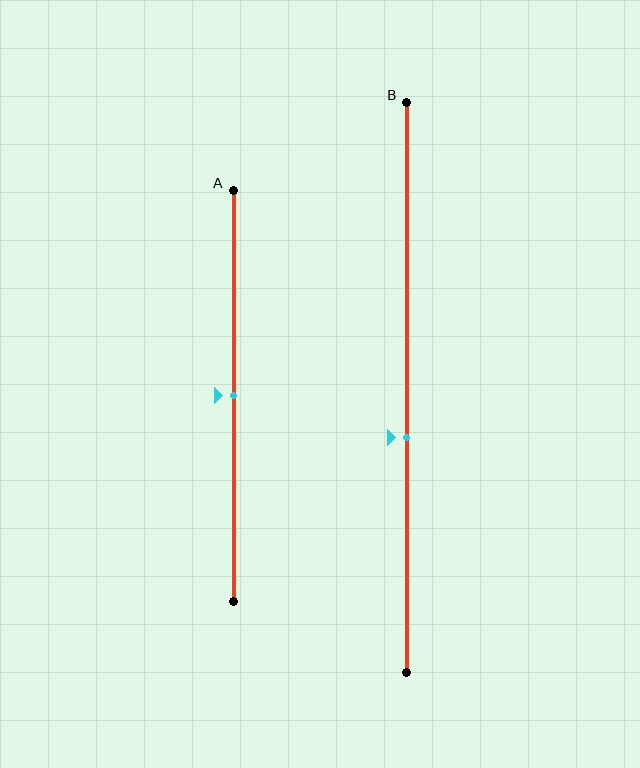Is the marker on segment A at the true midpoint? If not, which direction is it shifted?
Yes, the marker on segment A is at the true midpoint.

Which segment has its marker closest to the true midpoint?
Segment A has its marker closest to the true midpoint.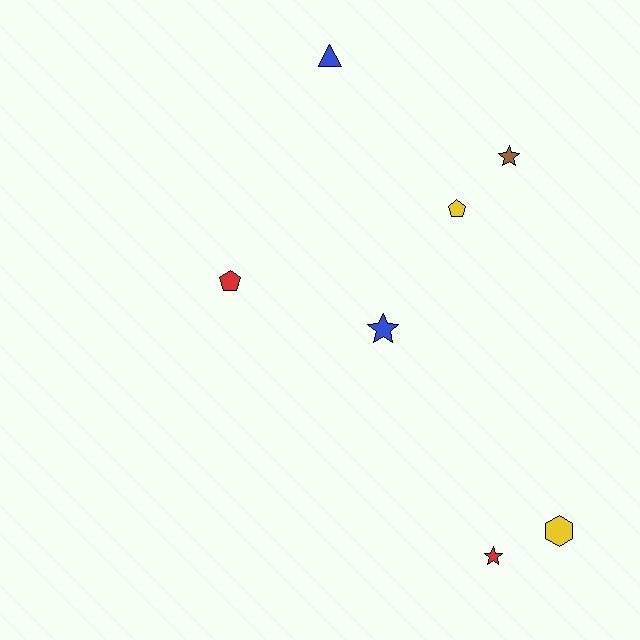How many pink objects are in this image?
There are no pink objects.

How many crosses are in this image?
There are no crosses.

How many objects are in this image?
There are 7 objects.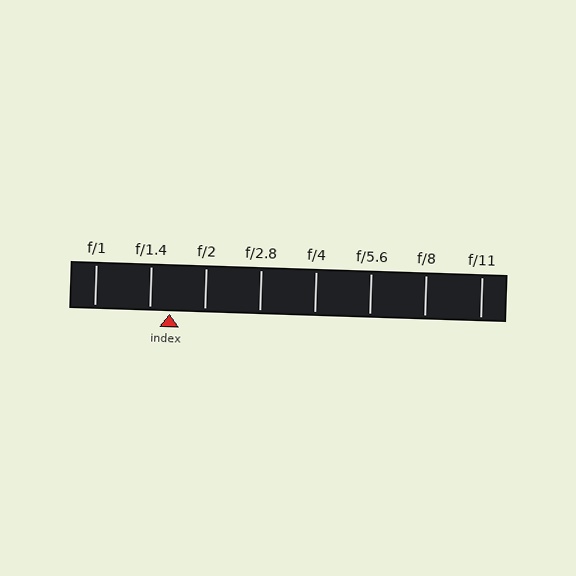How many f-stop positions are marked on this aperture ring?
There are 8 f-stop positions marked.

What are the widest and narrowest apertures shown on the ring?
The widest aperture shown is f/1 and the narrowest is f/11.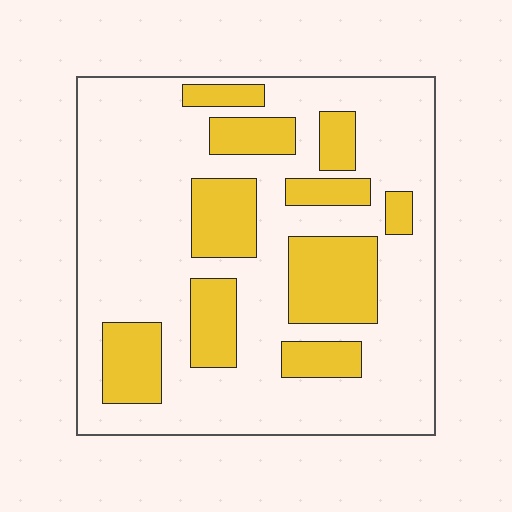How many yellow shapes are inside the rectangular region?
10.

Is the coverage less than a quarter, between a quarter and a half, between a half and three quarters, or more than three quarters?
Between a quarter and a half.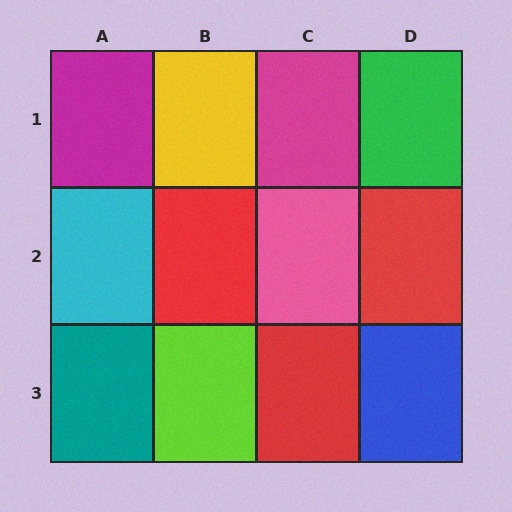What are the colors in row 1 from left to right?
Magenta, yellow, magenta, green.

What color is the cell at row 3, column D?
Blue.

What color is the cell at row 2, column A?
Cyan.